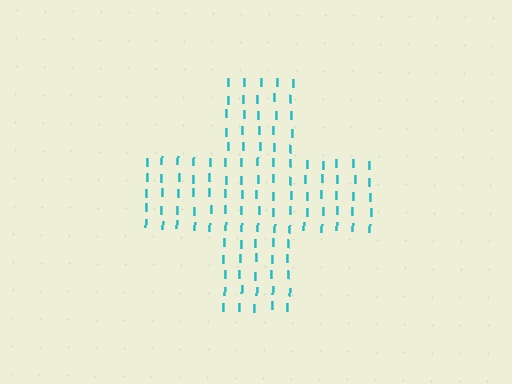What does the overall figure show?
The overall figure shows a cross.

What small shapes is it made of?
It is made of small letter I's.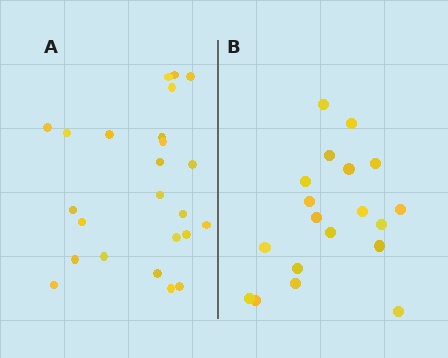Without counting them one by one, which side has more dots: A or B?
Region A (the left region) has more dots.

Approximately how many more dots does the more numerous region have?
Region A has about 5 more dots than region B.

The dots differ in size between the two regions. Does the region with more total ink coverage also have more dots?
No. Region B has more total ink coverage because its dots are larger, but region A actually contains more individual dots. Total area can be misleading — the number of items is what matters here.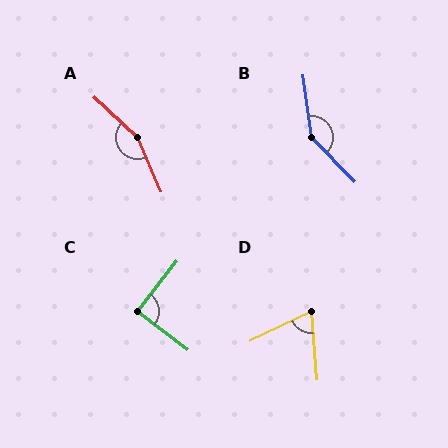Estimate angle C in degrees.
Approximately 89 degrees.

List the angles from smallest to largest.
D (69°), C (89°), B (144°), A (156°).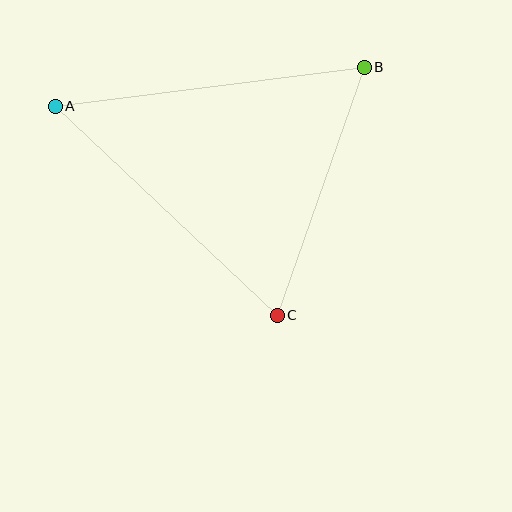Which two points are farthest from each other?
Points A and B are farthest from each other.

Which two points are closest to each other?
Points B and C are closest to each other.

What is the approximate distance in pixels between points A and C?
The distance between A and C is approximately 305 pixels.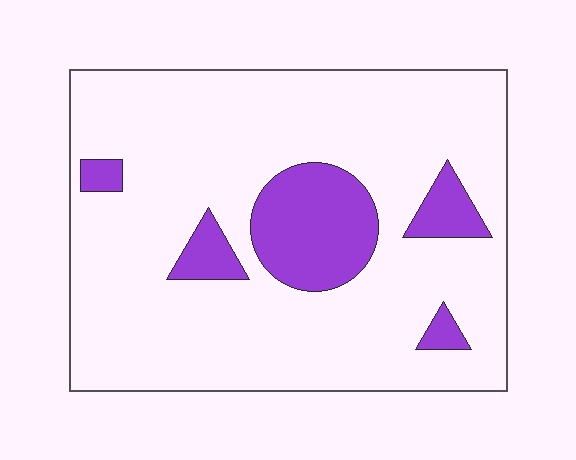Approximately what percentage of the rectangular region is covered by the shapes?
Approximately 15%.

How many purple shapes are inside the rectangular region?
5.